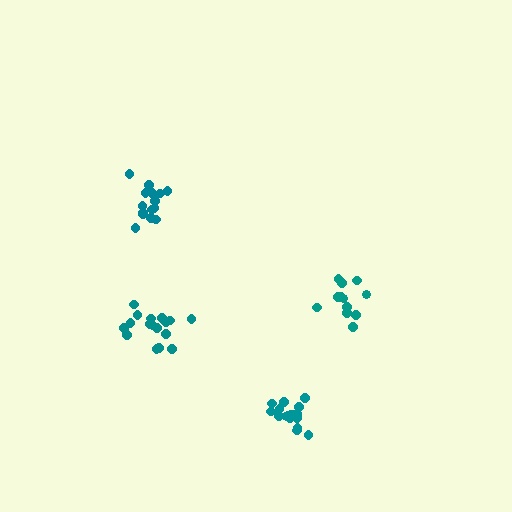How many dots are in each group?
Group 1: 12 dots, Group 2: 15 dots, Group 3: 17 dots, Group 4: 18 dots (62 total).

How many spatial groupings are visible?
There are 4 spatial groupings.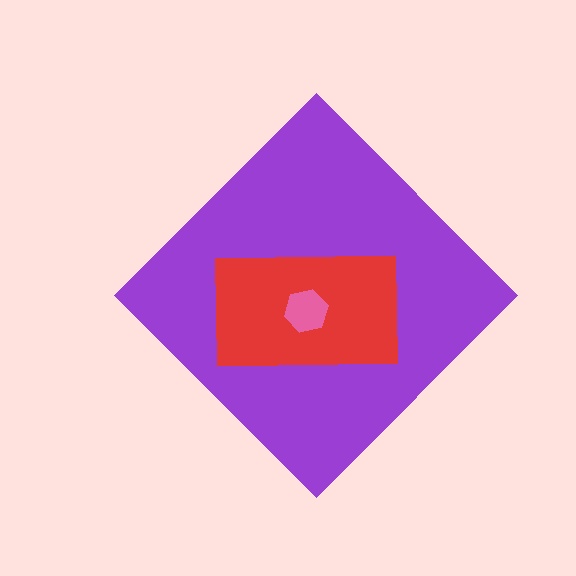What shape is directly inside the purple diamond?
The red rectangle.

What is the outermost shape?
The purple diamond.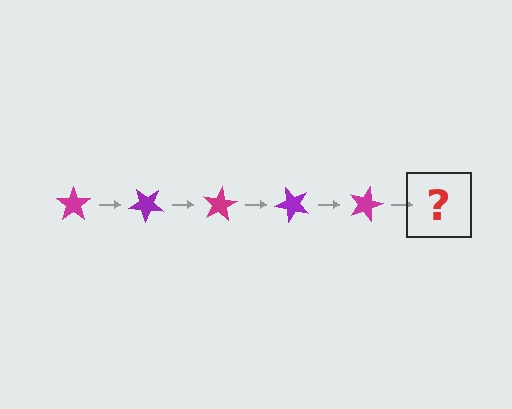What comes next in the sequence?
The next element should be a purple star, rotated 200 degrees from the start.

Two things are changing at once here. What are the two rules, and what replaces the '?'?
The two rules are that it rotates 40 degrees each step and the color cycles through magenta and purple. The '?' should be a purple star, rotated 200 degrees from the start.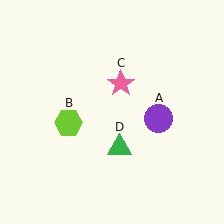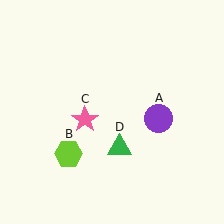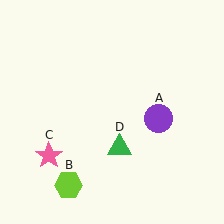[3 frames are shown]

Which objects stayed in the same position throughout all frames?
Purple circle (object A) and green triangle (object D) remained stationary.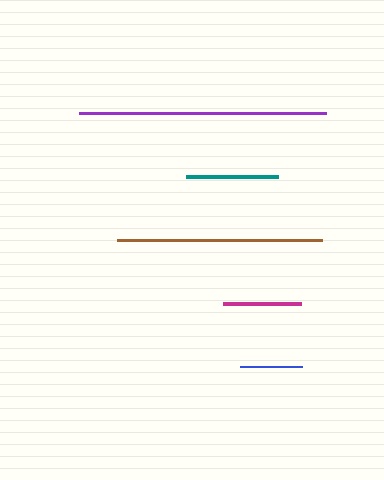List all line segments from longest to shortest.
From longest to shortest: purple, brown, teal, magenta, blue.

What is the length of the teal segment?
The teal segment is approximately 92 pixels long.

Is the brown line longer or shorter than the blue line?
The brown line is longer than the blue line.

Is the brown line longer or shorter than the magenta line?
The brown line is longer than the magenta line.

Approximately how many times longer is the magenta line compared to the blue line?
The magenta line is approximately 1.2 times the length of the blue line.